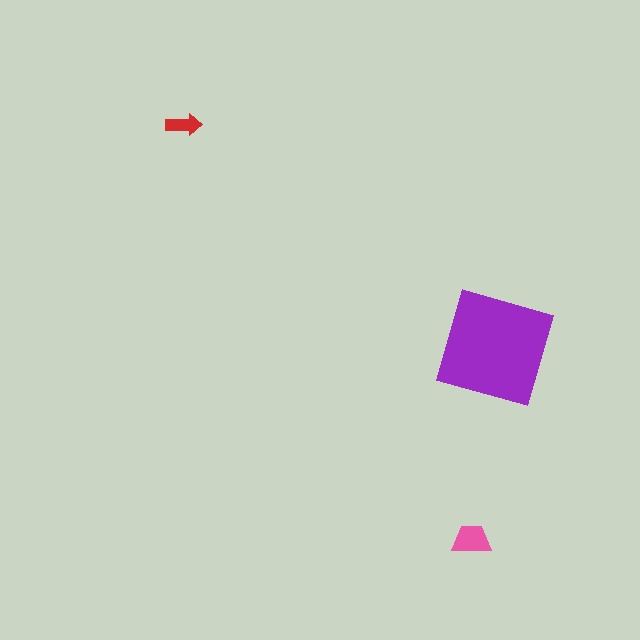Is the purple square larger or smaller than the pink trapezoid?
Larger.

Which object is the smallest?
The red arrow.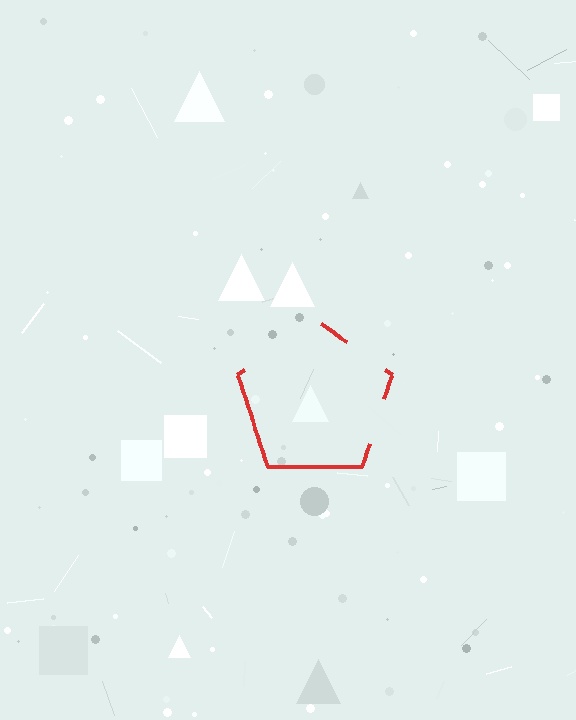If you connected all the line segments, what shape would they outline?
They would outline a pentagon.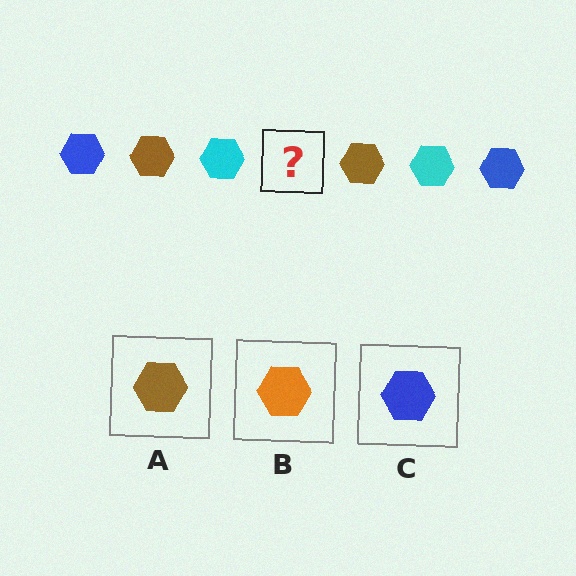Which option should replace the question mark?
Option C.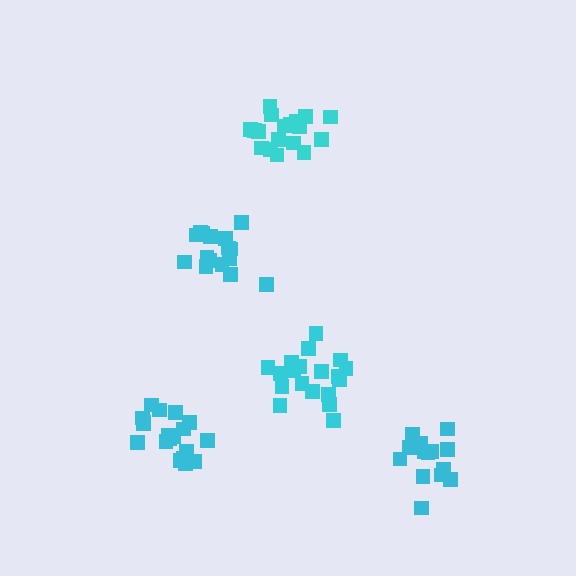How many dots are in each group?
Group 1: 19 dots, Group 2: 14 dots, Group 3: 18 dots, Group 4: 19 dots, Group 5: 16 dots (86 total).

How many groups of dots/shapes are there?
There are 5 groups.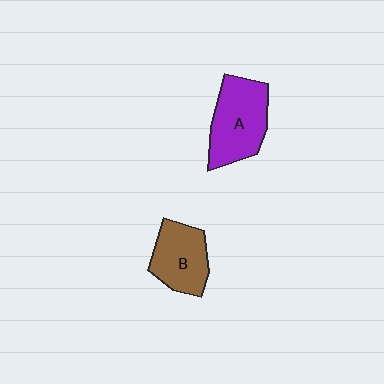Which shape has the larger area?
Shape A (purple).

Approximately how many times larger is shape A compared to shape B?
Approximately 1.3 times.